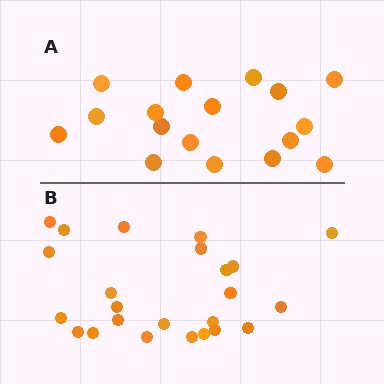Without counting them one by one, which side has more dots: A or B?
Region B (the bottom region) has more dots.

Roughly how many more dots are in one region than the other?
Region B has roughly 8 or so more dots than region A.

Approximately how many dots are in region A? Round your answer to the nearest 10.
About 20 dots. (The exact count is 17, which rounds to 20.)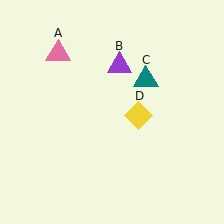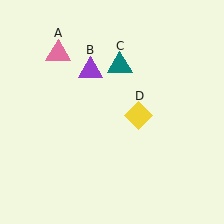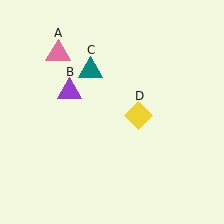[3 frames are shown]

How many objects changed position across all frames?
2 objects changed position: purple triangle (object B), teal triangle (object C).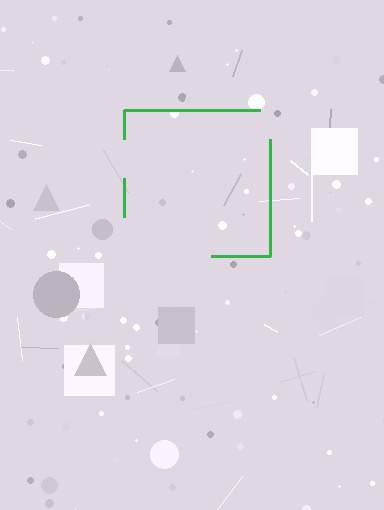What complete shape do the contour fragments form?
The contour fragments form a square.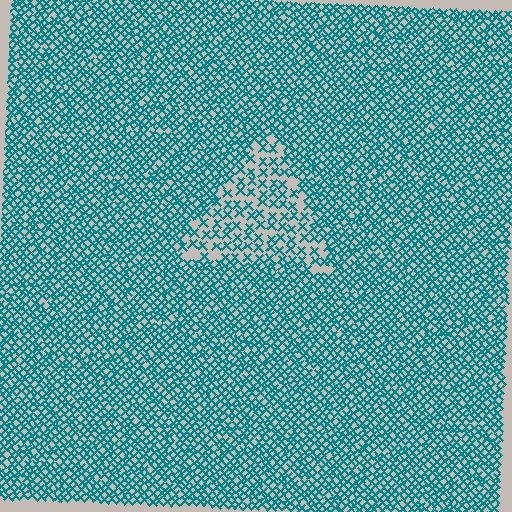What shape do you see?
I see a triangle.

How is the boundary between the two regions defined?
The boundary is defined by a change in element density (approximately 1.9x ratio). All elements are the same color, size, and shape.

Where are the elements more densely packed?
The elements are more densely packed outside the triangle boundary.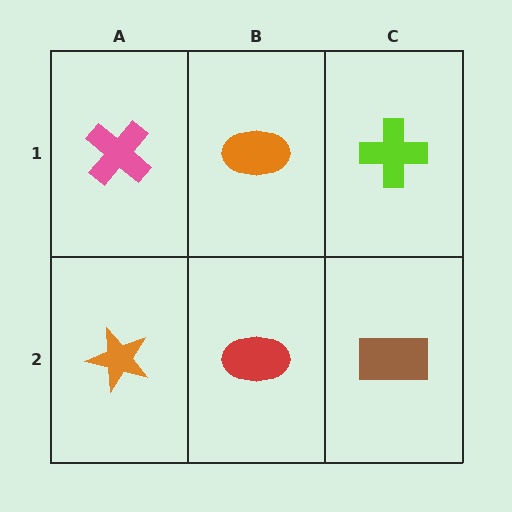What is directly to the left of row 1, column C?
An orange ellipse.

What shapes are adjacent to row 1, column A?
An orange star (row 2, column A), an orange ellipse (row 1, column B).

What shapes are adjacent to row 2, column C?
A lime cross (row 1, column C), a red ellipse (row 2, column B).